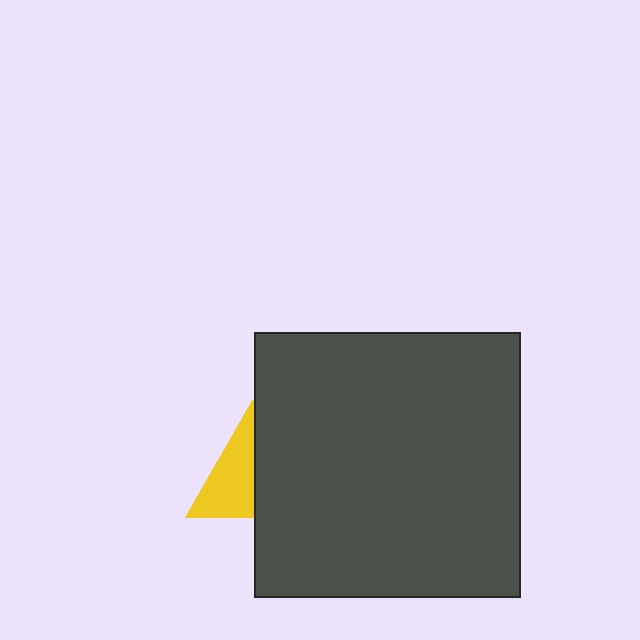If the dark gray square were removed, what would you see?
You would see the complete yellow triangle.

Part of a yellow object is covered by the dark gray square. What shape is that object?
It is a triangle.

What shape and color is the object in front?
The object in front is a dark gray square.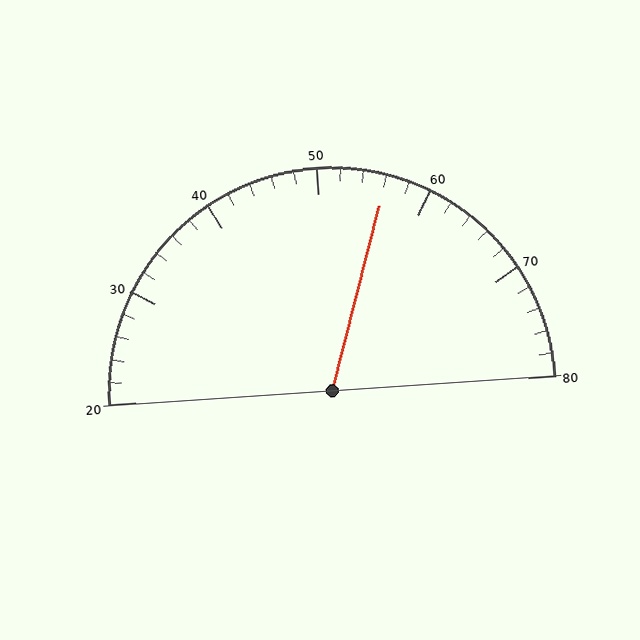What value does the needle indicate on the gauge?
The needle indicates approximately 56.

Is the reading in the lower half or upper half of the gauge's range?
The reading is in the upper half of the range (20 to 80).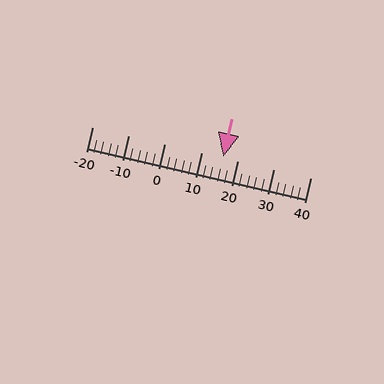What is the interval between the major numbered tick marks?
The major tick marks are spaced 10 units apart.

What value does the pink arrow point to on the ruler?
The pink arrow points to approximately 16.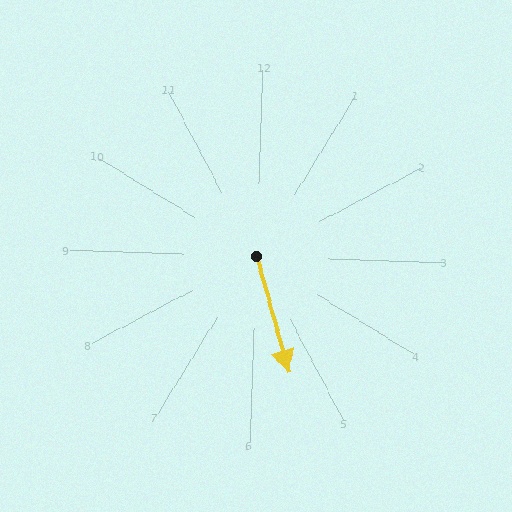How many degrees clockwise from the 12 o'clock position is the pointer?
Approximately 163 degrees.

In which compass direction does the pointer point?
South.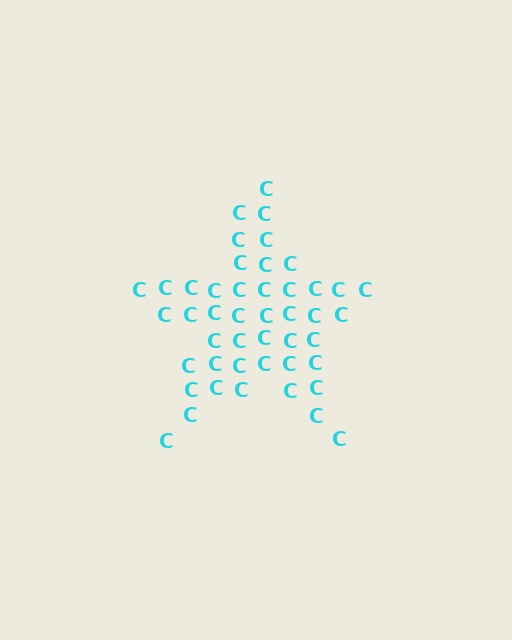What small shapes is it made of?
It is made of small letter C's.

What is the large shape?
The large shape is a star.